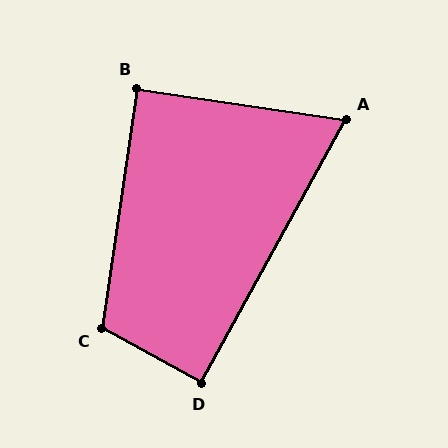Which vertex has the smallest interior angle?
A, at approximately 70 degrees.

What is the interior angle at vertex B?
Approximately 90 degrees (approximately right).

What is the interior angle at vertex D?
Approximately 90 degrees (approximately right).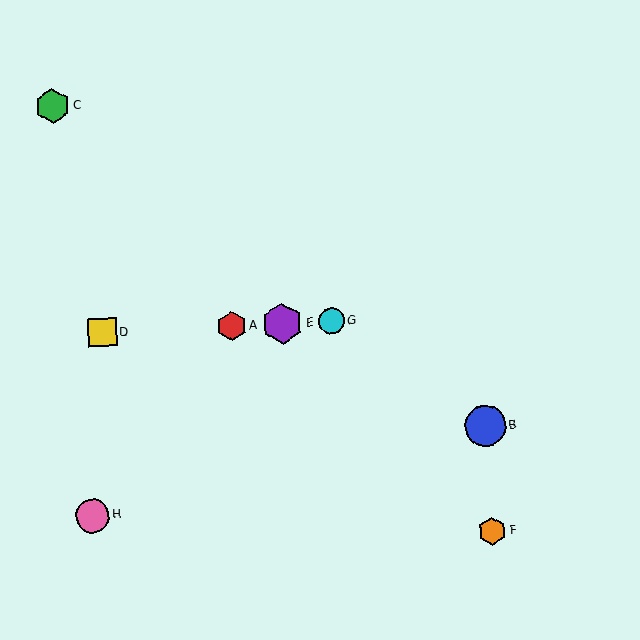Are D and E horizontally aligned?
Yes, both are at y≈332.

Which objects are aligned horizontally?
Objects A, D, E, G are aligned horizontally.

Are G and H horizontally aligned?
No, G is at y≈321 and H is at y≈516.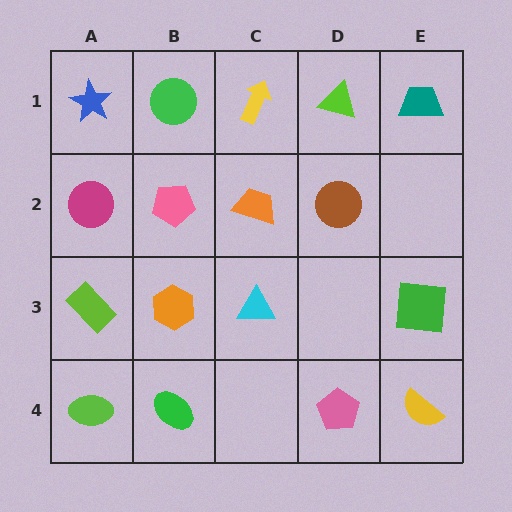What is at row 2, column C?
An orange trapezoid.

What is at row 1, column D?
A lime triangle.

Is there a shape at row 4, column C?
No, that cell is empty.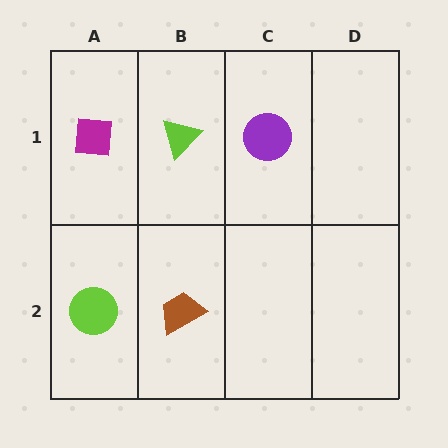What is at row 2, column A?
A lime circle.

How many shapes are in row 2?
2 shapes.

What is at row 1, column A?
A magenta square.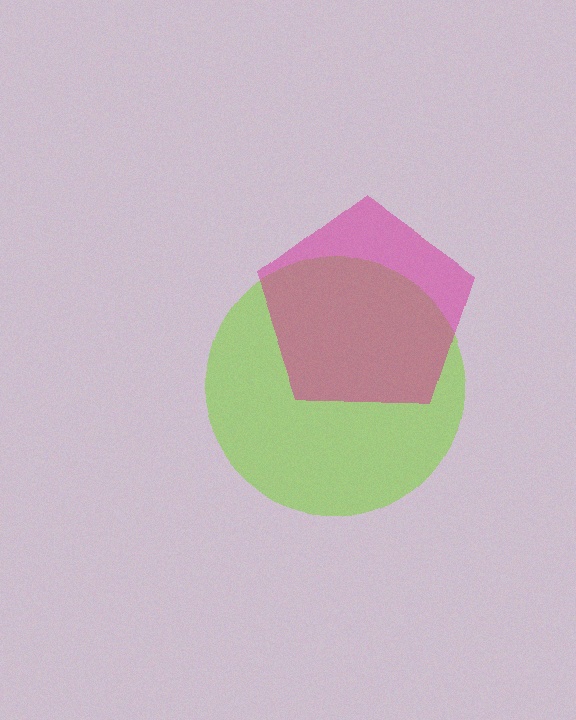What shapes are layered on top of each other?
The layered shapes are: a lime circle, a magenta pentagon.